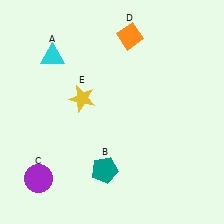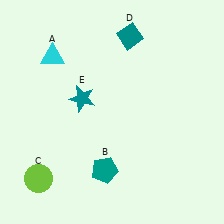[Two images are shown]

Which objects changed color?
C changed from purple to lime. D changed from orange to teal. E changed from yellow to teal.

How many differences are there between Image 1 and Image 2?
There are 3 differences between the two images.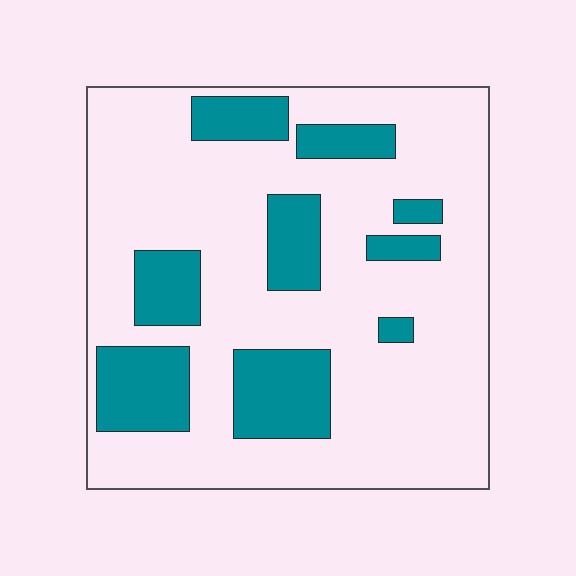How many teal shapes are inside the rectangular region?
9.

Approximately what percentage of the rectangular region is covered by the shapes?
Approximately 25%.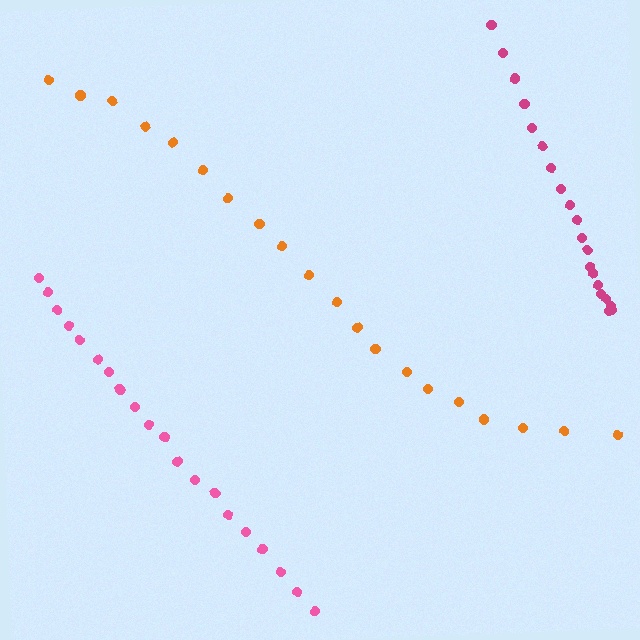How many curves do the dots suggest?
There are 3 distinct paths.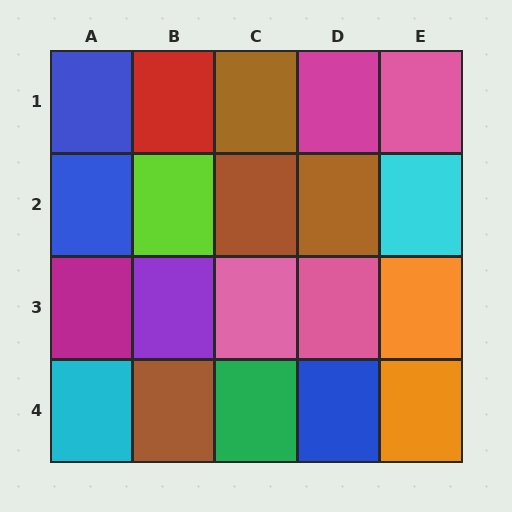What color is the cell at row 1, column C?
Brown.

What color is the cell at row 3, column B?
Purple.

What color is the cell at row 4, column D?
Blue.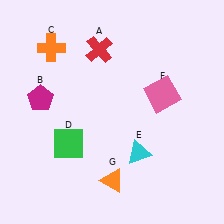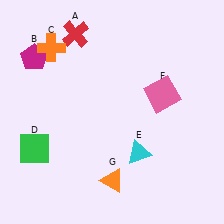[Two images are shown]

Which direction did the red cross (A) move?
The red cross (A) moved left.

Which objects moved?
The objects that moved are: the red cross (A), the magenta pentagon (B), the green square (D).